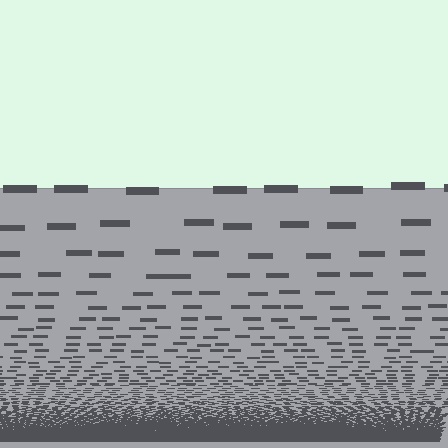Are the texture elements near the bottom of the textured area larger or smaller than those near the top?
Smaller. The gradient is inverted — elements near the bottom are smaller and denser.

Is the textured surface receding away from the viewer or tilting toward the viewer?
The surface appears to tilt toward the viewer. Texture elements get larger and sparser toward the top.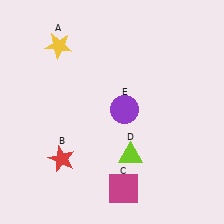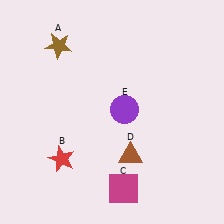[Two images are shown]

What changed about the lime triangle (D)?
In Image 1, D is lime. In Image 2, it changed to brown.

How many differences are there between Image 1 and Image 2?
There are 2 differences between the two images.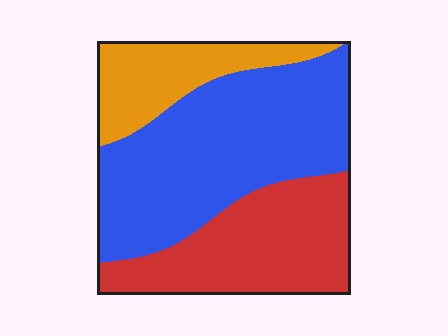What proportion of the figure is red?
Red covers roughly 30% of the figure.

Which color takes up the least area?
Orange, at roughly 20%.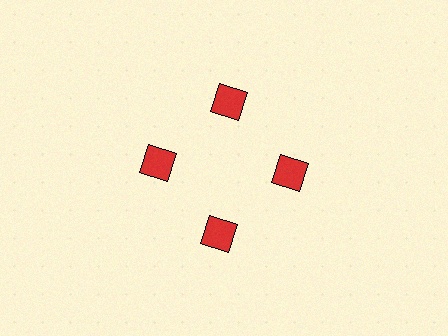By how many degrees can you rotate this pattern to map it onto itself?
The pattern maps onto itself every 90 degrees of rotation.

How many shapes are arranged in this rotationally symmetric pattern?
There are 4 shapes, arranged in 4 groups of 1.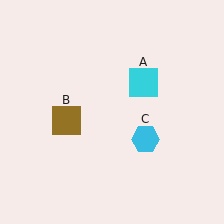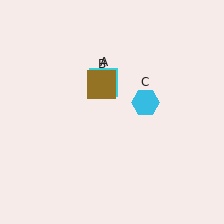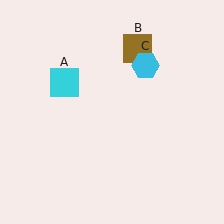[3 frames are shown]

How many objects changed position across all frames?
3 objects changed position: cyan square (object A), brown square (object B), cyan hexagon (object C).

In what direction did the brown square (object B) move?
The brown square (object B) moved up and to the right.